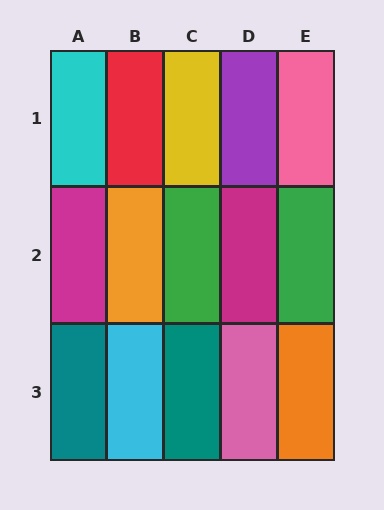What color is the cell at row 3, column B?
Cyan.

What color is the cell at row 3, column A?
Teal.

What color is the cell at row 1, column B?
Red.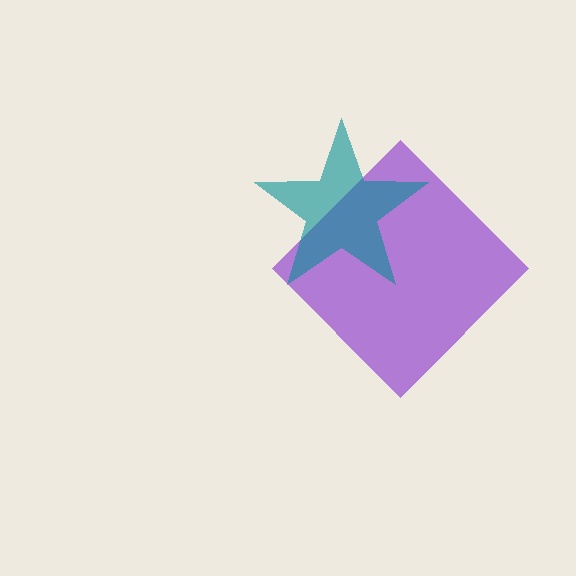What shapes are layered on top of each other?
The layered shapes are: a purple diamond, a teal star.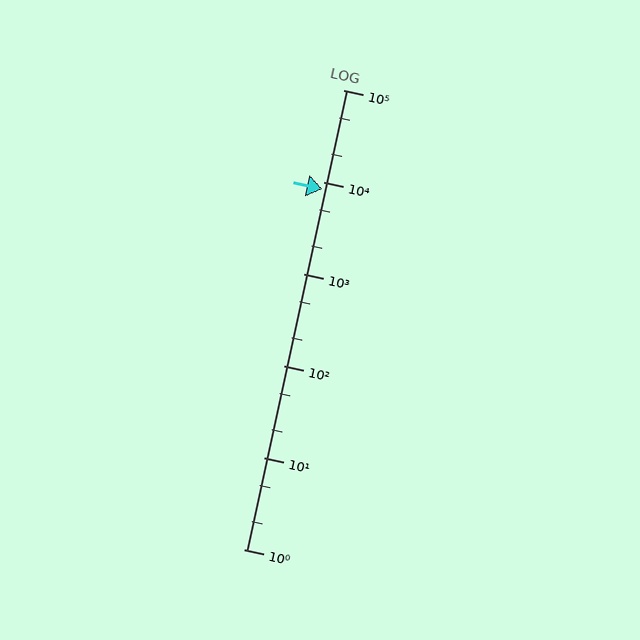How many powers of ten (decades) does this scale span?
The scale spans 5 decades, from 1 to 100000.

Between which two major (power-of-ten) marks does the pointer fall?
The pointer is between 1000 and 10000.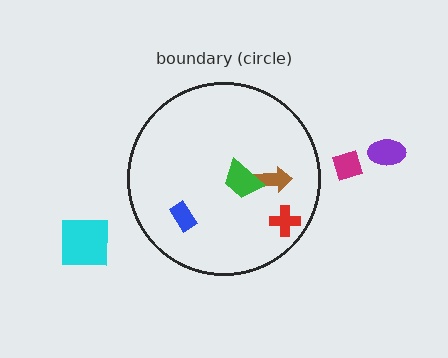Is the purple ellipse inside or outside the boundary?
Outside.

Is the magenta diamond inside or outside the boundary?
Outside.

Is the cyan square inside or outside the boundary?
Outside.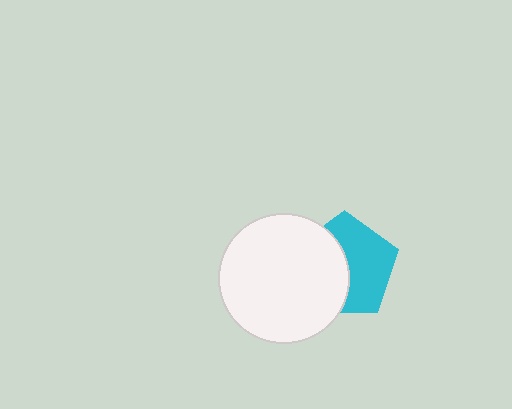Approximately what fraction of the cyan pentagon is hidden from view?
Roughly 47% of the cyan pentagon is hidden behind the white circle.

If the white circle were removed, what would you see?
You would see the complete cyan pentagon.